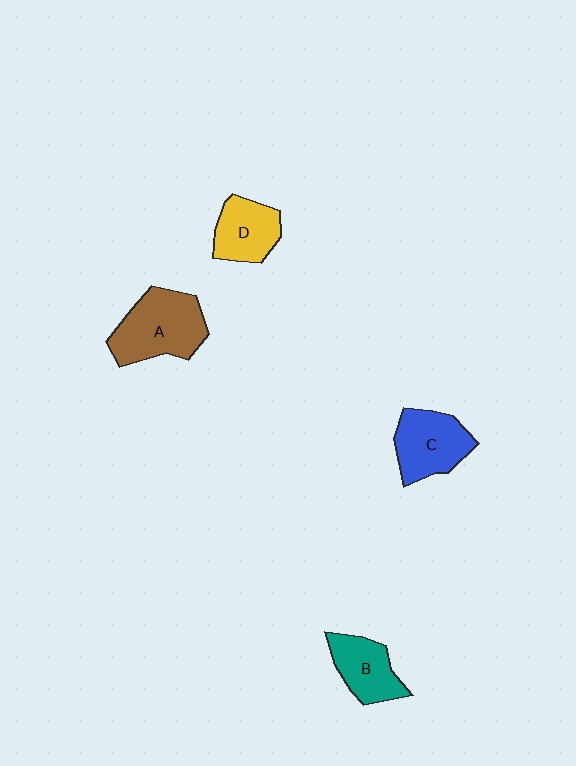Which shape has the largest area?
Shape A (brown).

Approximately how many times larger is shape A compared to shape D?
Approximately 1.5 times.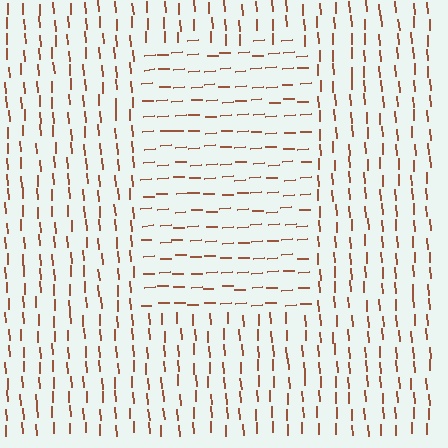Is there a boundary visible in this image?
Yes, there is a texture boundary formed by a change in line orientation.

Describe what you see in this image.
The image is filled with small brown line segments. A rectangle region in the image has lines oriented differently from the surrounding lines, creating a visible texture boundary.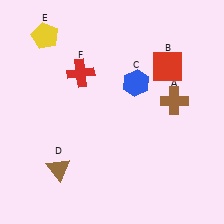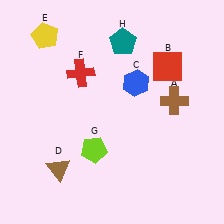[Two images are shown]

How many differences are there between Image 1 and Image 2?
There are 2 differences between the two images.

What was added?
A lime pentagon (G), a teal pentagon (H) were added in Image 2.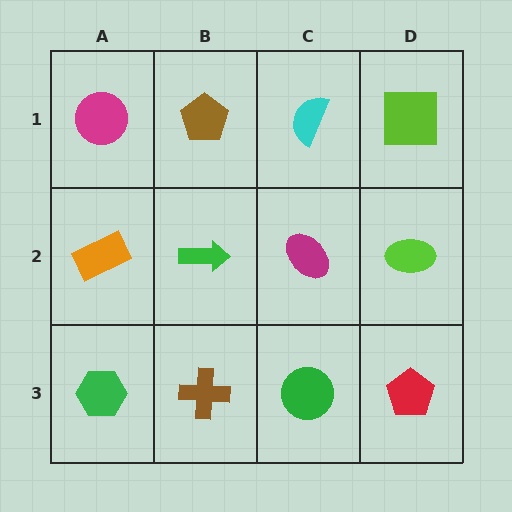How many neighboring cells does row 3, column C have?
3.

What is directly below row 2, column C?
A green circle.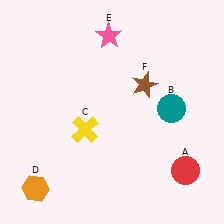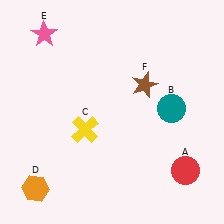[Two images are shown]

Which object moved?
The pink star (E) moved left.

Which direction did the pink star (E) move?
The pink star (E) moved left.